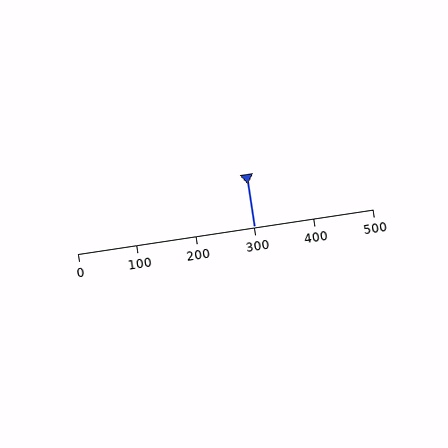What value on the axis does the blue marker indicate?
The marker indicates approximately 300.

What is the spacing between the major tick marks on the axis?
The major ticks are spaced 100 apart.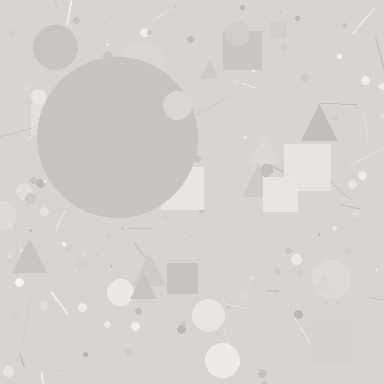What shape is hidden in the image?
A circle is hidden in the image.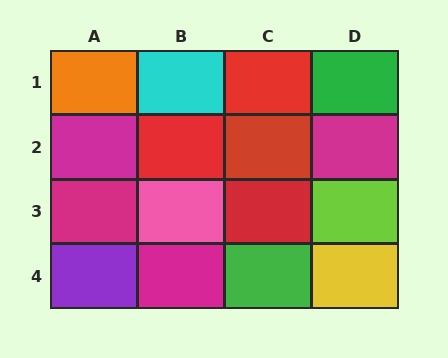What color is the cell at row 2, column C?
Red.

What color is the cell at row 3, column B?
Pink.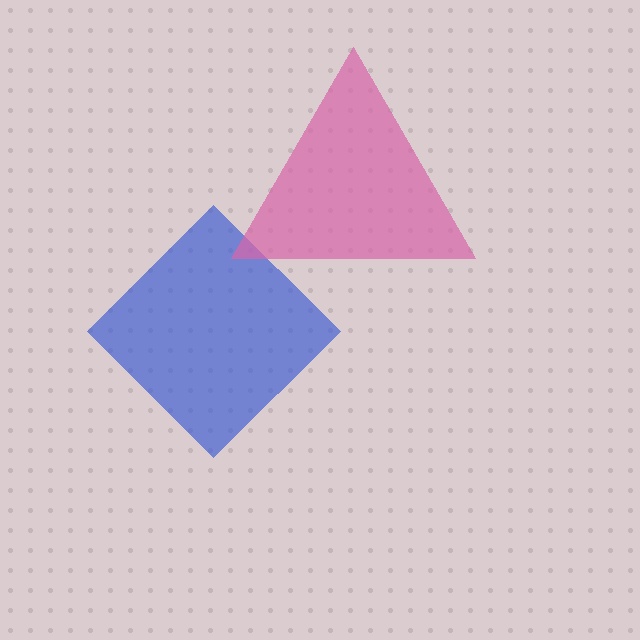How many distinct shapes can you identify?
There are 2 distinct shapes: a blue diamond, a pink triangle.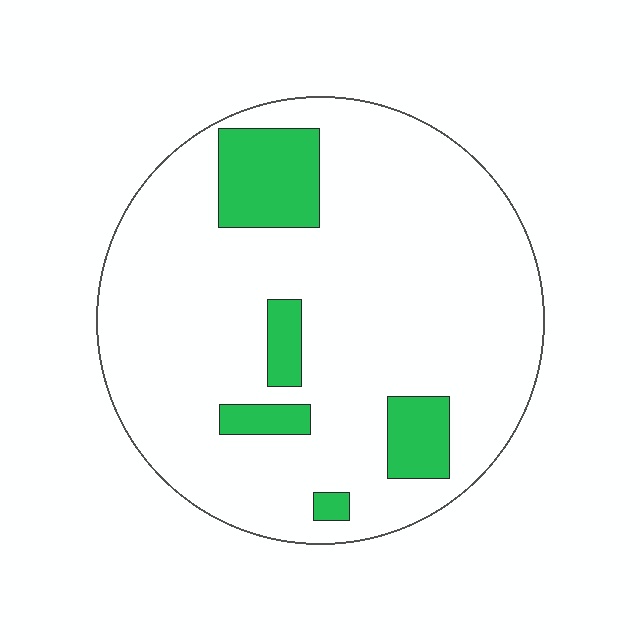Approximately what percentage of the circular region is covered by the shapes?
Approximately 15%.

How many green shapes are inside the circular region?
5.